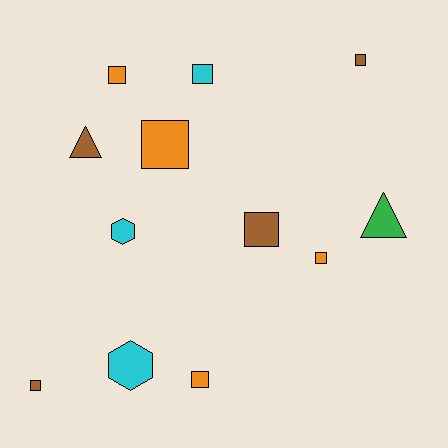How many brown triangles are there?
There is 1 brown triangle.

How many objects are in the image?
There are 12 objects.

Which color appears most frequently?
Orange, with 4 objects.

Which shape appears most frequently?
Square, with 8 objects.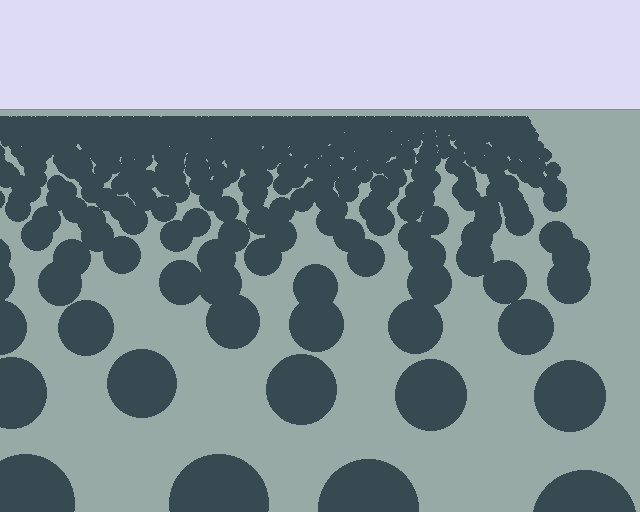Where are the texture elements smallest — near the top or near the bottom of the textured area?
Near the top.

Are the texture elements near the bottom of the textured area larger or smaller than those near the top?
Larger. Near the bottom, elements are closer to the viewer and appear at a bigger on-screen size.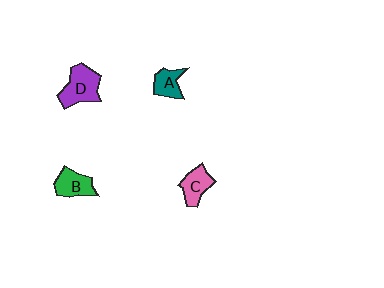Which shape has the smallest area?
Shape A (teal).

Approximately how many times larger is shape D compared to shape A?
Approximately 1.7 times.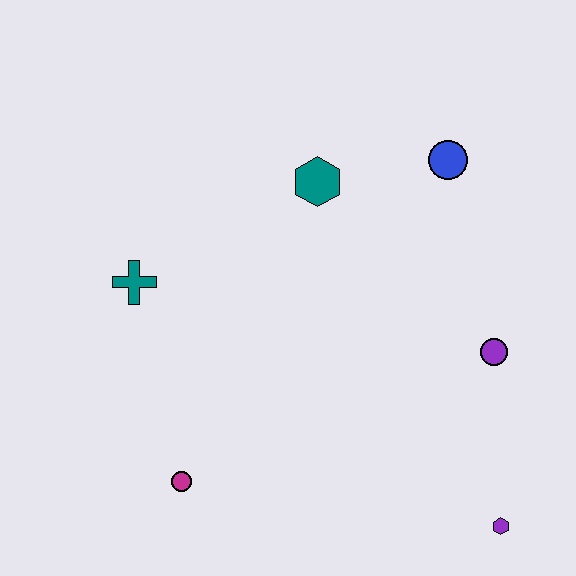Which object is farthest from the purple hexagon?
The teal cross is farthest from the purple hexagon.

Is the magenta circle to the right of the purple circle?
No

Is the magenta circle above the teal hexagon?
No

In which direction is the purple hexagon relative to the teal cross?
The purple hexagon is to the right of the teal cross.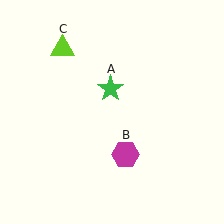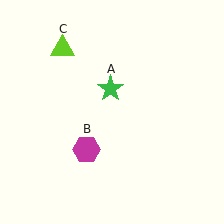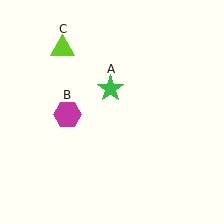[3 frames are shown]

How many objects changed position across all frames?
1 object changed position: magenta hexagon (object B).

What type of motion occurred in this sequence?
The magenta hexagon (object B) rotated clockwise around the center of the scene.